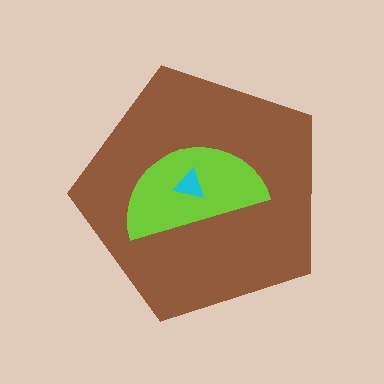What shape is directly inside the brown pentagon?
The lime semicircle.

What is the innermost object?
The cyan triangle.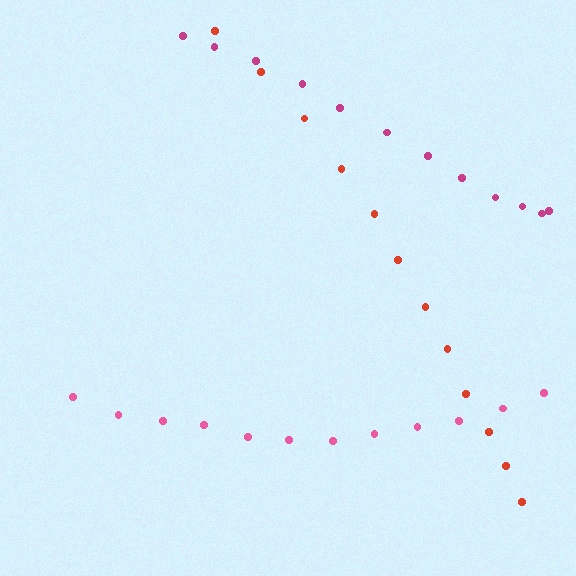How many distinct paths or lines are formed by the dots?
There are 3 distinct paths.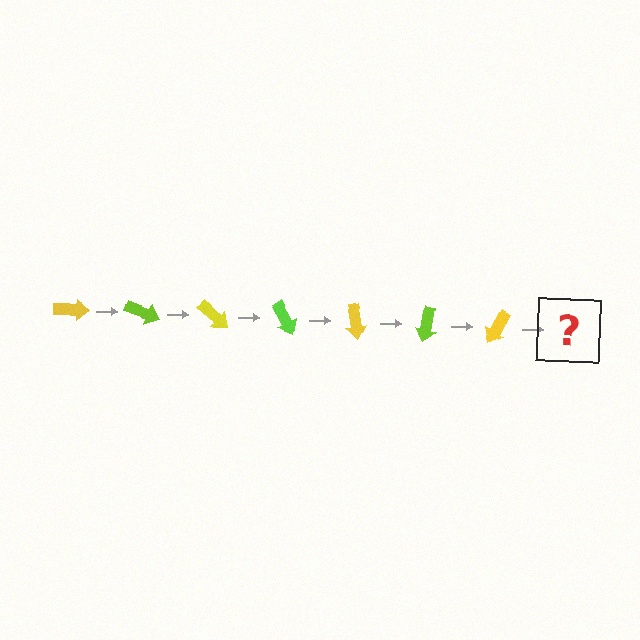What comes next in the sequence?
The next element should be a lime arrow, rotated 140 degrees from the start.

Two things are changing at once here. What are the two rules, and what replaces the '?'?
The two rules are that it rotates 20 degrees each step and the color cycles through yellow and lime. The '?' should be a lime arrow, rotated 140 degrees from the start.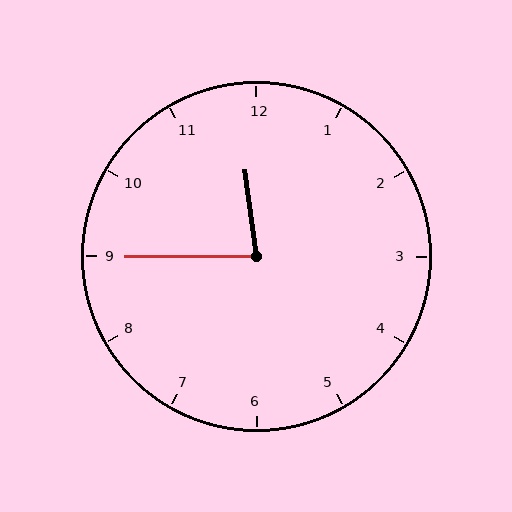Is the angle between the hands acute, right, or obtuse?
It is acute.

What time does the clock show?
11:45.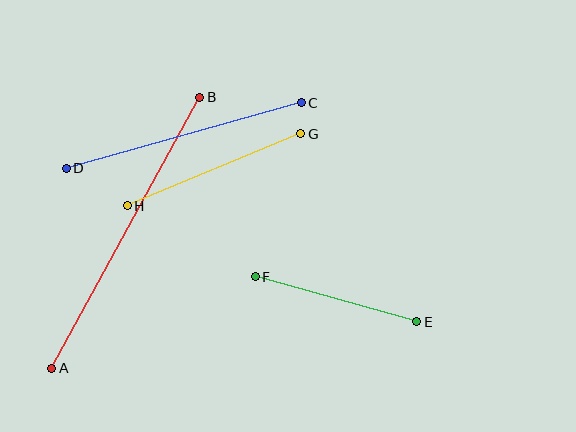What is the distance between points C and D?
The distance is approximately 244 pixels.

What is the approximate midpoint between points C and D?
The midpoint is at approximately (184, 136) pixels.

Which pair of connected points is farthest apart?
Points A and B are farthest apart.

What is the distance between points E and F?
The distance is approximately 168 pixels.